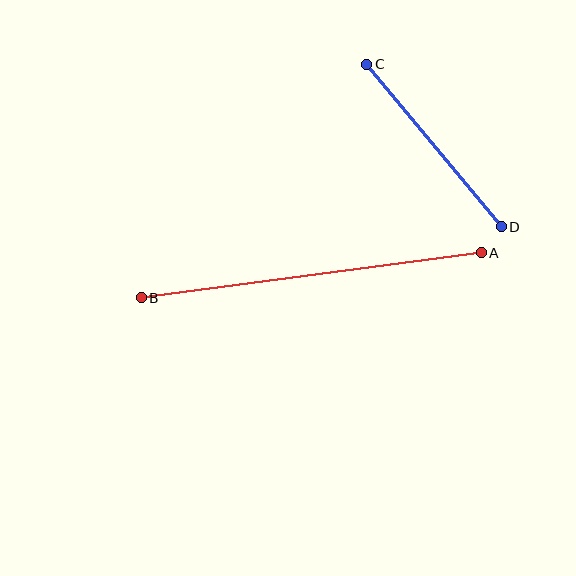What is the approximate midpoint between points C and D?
The midpoint is at approximately (434, 145) pixels.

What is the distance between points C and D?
The distance is approximately 211 pixels.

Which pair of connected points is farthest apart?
Points A and B are farthest apart.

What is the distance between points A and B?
The distance is approximately 343 pixels.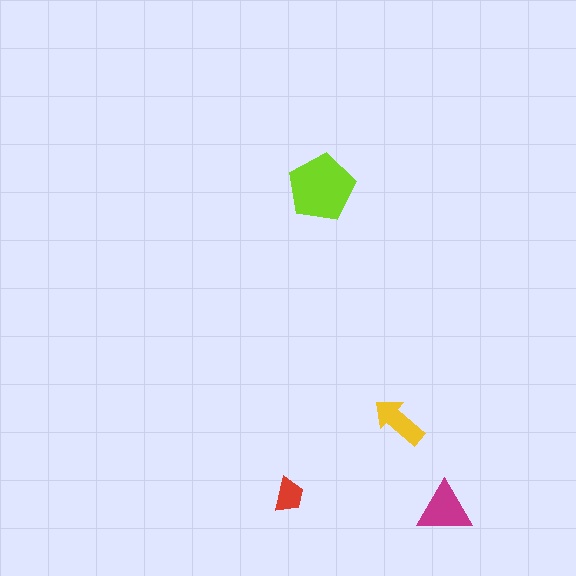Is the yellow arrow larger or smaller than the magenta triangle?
Smaller.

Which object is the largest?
The lime pentagon.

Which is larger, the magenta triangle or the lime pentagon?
The lime pentagon.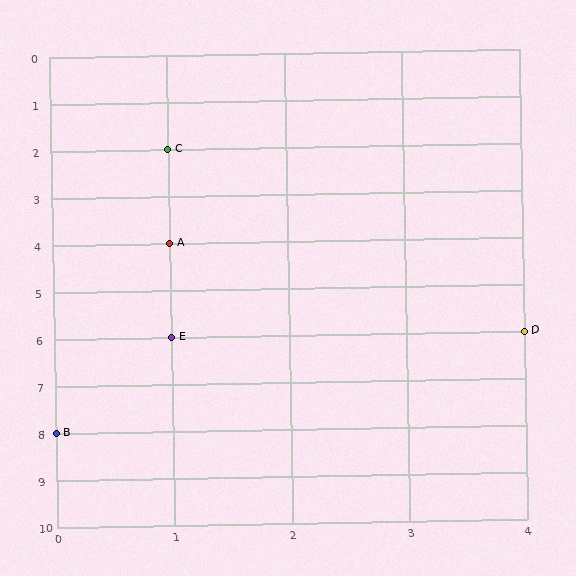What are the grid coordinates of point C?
Point C is at grid coordinates (1, 2).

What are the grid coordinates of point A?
Point A is at grid coordinates (1, 4).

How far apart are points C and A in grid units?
Points C and A are 2 rows apart.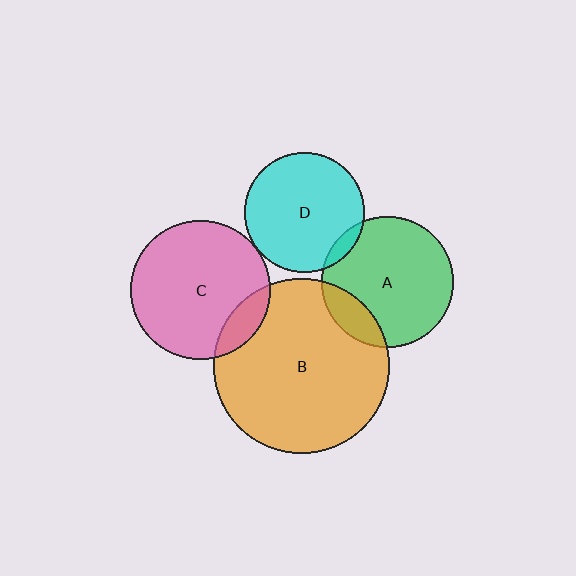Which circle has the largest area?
Circle B (orange).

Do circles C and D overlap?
Yes.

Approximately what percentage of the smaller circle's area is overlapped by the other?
Approximately 5%.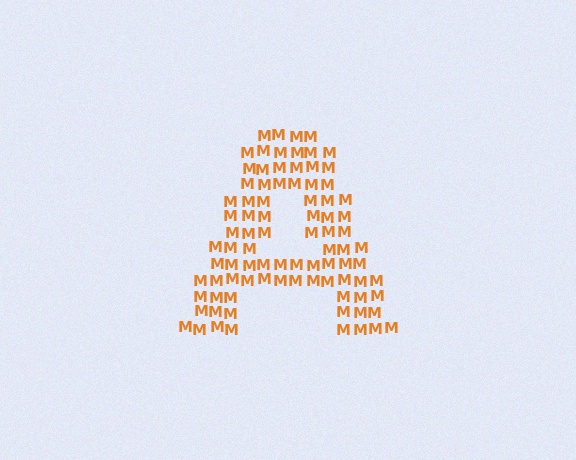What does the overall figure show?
The overall figure shows the letter A.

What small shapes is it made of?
It is made of small letter M's.